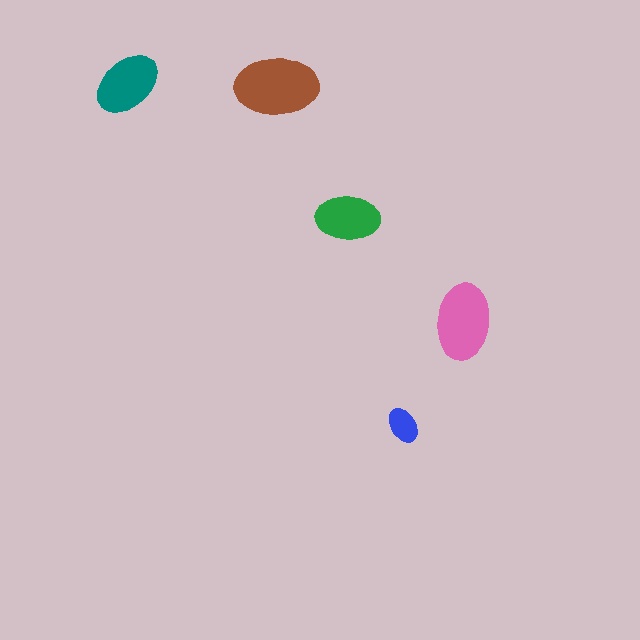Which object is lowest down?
The blue ellipse is bottommost.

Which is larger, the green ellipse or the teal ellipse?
The teal one.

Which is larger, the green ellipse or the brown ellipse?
The brown one.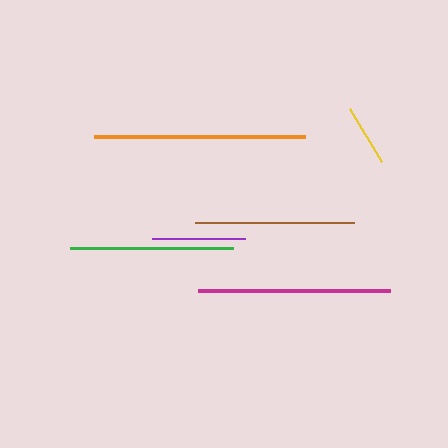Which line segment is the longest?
The orange line is the longest at approximately 211 pixels.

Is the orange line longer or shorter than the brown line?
The orange line is longer than the brown line.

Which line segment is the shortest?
The yellow line is the shortest at approximately 61 pixels.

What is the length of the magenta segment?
The magenta segment is approximately 193 pixels long.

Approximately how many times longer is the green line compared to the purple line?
The green line is approximately 1.8 times the length of the purple line.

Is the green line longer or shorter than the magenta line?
The magenta line is longer than the green line.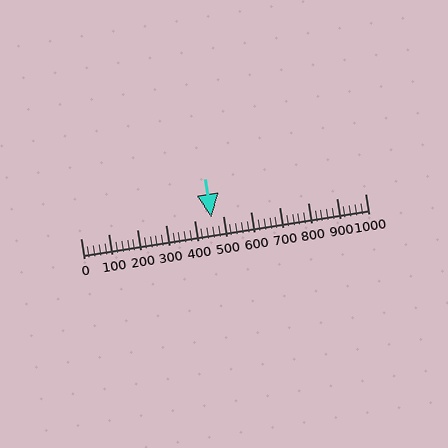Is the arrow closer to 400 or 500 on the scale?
The arrow is closer to 500.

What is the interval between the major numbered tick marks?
The major tick marks are spaced 100 units apart.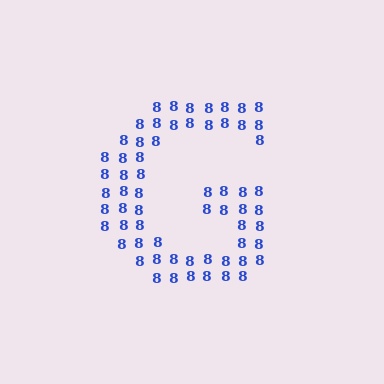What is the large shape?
The large shape is the letter G.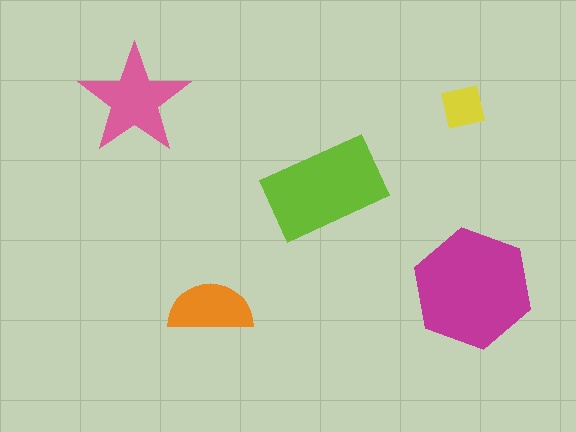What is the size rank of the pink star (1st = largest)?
3rd.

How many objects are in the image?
There are 5 objects in the image.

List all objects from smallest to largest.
The yellow square, the orange semicircle, the pink star, the lime rectangle, the magenta hexagon.